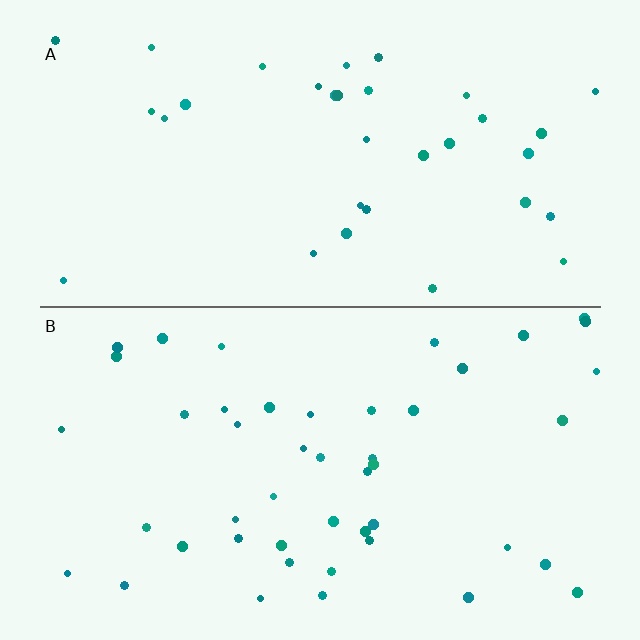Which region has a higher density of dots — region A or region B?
B (the bottom).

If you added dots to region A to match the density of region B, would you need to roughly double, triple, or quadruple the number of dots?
Approximately double.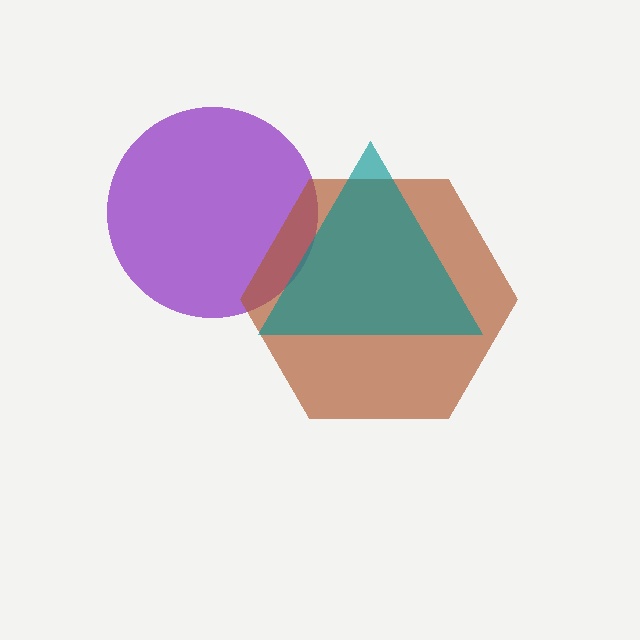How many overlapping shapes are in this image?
There are 3 overlapping shapes in the image.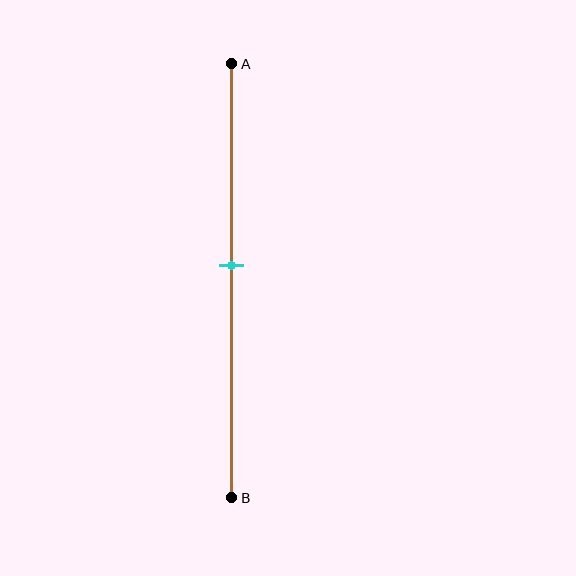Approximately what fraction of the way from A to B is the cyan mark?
The cyan mark is approximately 45% of the way from A to B.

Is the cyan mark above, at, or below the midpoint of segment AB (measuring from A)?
The cyan mark is above the midpoint of segment AB.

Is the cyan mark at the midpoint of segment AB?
No, the mark is at about 45% from A, not at the 50% midpoint.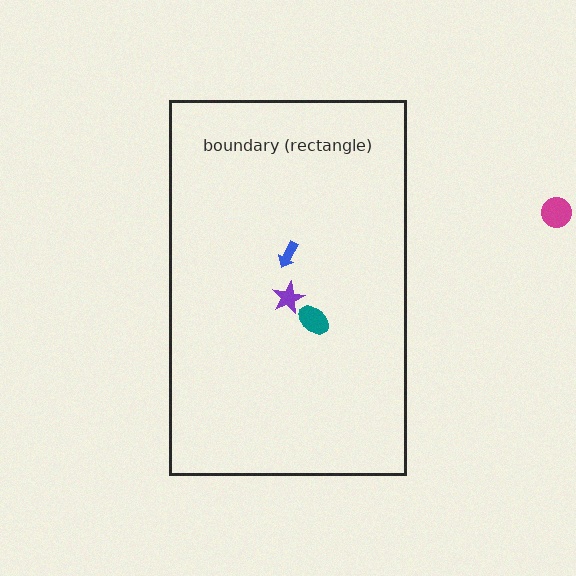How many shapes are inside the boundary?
3 inside, 1 outside.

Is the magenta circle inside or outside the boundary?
Outside.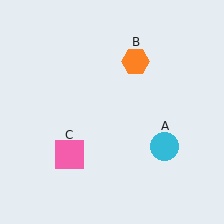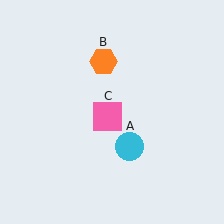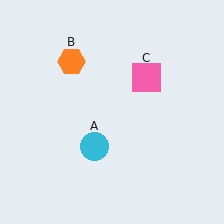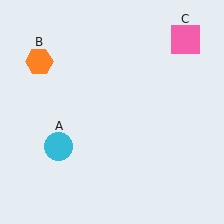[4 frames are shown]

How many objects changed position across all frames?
3 objects changed position: cyan circle (object A), orange hexagon (object B), pink square (object C).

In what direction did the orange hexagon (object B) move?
The orange hexagon (object B) moved left.